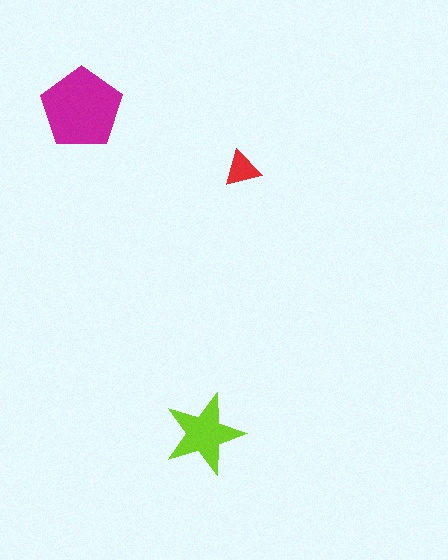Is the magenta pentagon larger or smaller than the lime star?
Larger.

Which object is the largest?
The magenta pentagon.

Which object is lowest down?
The lime star is bottommost.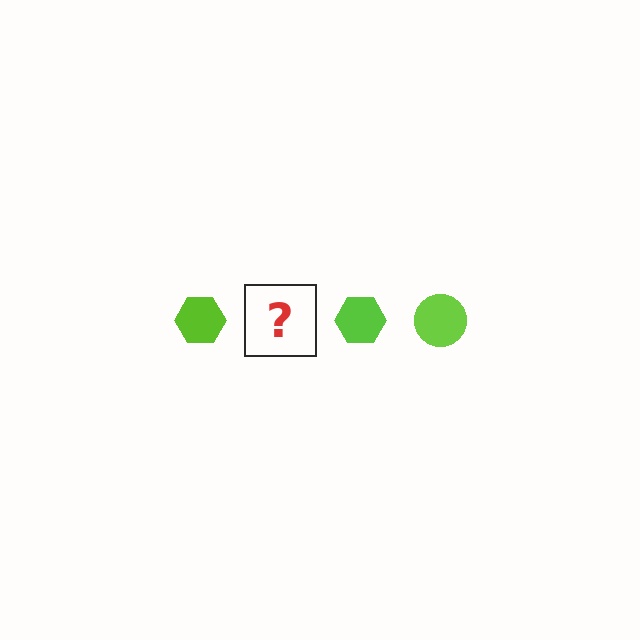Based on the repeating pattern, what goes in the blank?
The blank should be a lime circle.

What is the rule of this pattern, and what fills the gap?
The rule is that the pattern cycles through hexagon, circle shapes in lime. The gap should be filled with a lime circle.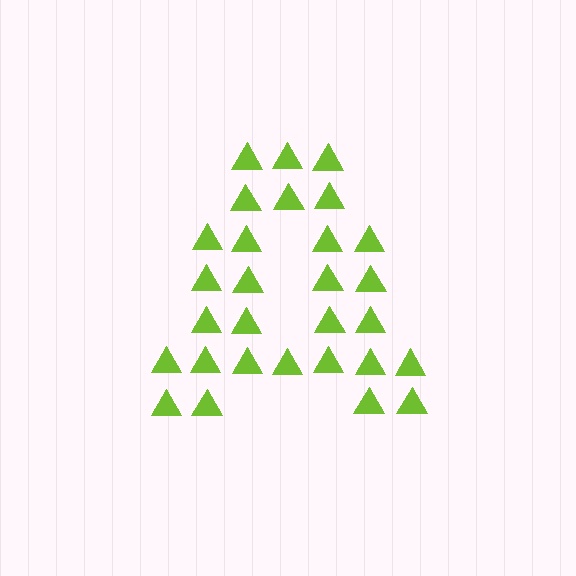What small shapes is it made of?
It is made of small triangles.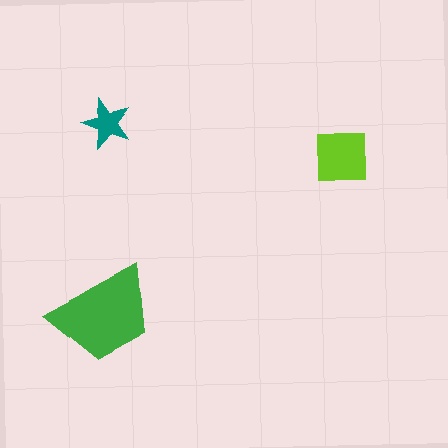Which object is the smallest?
The teal star.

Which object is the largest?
The green trapezoid.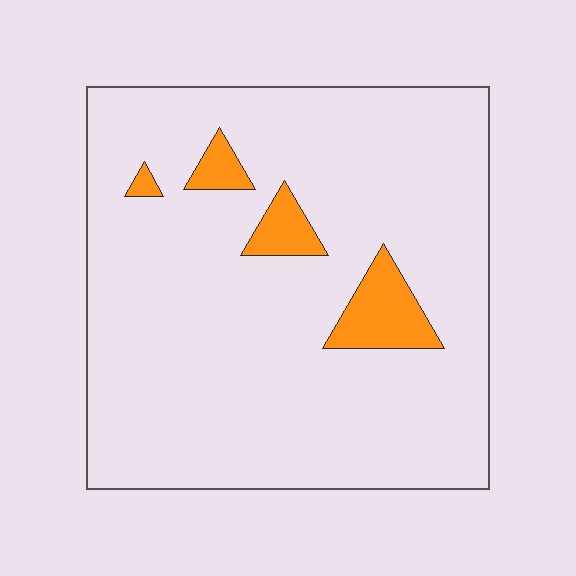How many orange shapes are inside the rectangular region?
4.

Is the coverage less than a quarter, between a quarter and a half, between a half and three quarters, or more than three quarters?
Less than a quarter.